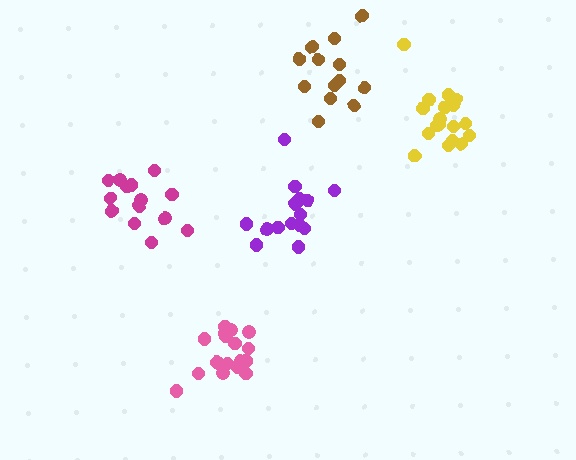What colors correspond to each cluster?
The clusters are colored: brown, purple, yellow, pink, magenta.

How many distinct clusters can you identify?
There are 5 distinct clusters.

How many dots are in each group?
Group 1: 13 dots, Group 2: 15 dots, Group 3: 18 dots, Group 4: 18 dots, Group 5: 14 dots (78 total).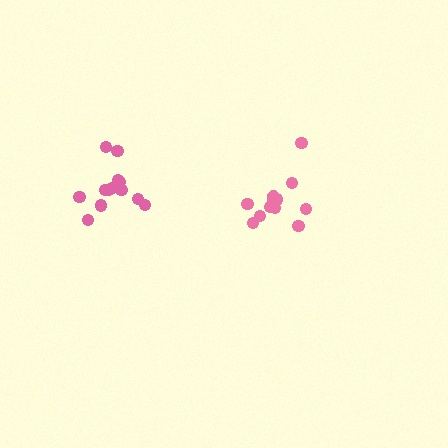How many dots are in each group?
Group 1: 12 dots, Group 2: 13 dots (25 total).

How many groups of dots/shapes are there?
There are 2 groups.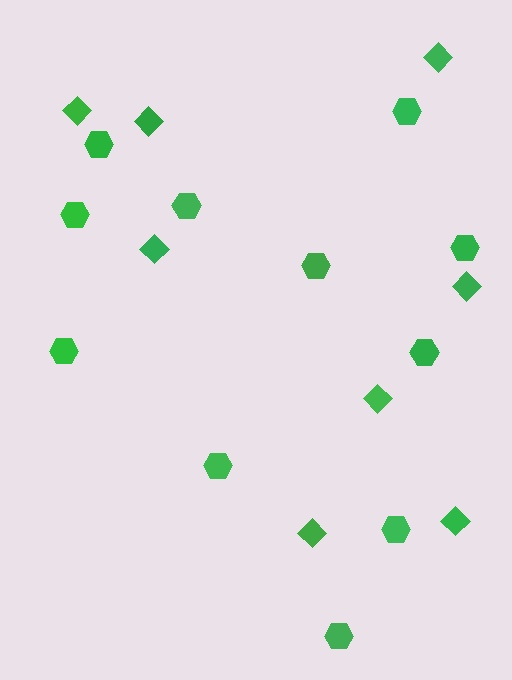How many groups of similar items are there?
There are 2 groups: one group of diamonds (8) and one group of hexagons (11).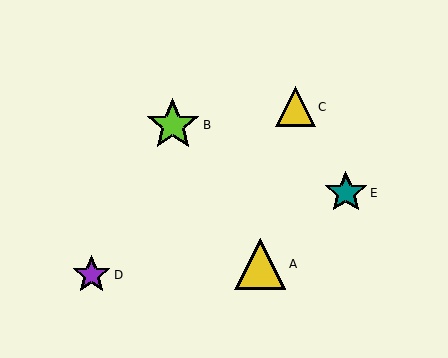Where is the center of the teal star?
The center of the teal star is at (346, 193).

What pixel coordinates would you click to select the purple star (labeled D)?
Click at (92, 275) to select the purple star D.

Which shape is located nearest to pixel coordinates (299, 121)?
The yellow triangle (labeled C) at (295, 107) is nearest to that location.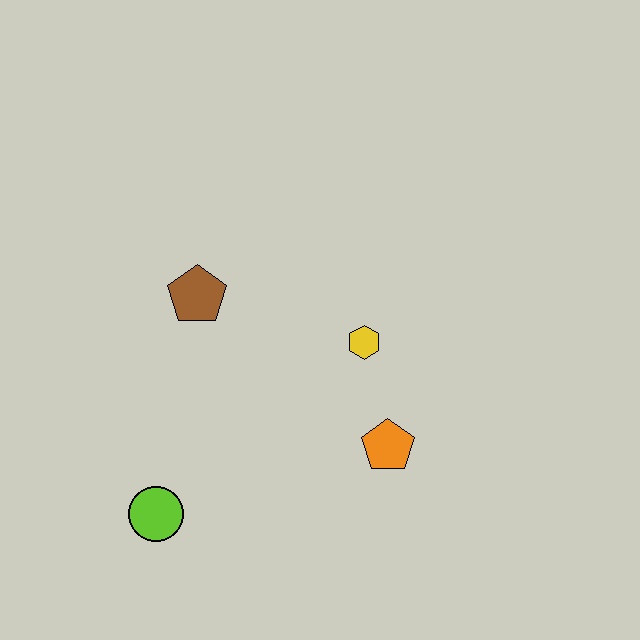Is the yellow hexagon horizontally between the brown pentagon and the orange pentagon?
Yes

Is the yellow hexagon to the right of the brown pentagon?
Yes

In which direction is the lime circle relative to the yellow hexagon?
The lime circle is to the left of the yellow hexagon.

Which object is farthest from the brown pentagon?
The orange pentagon is farthest from the brown pentagon.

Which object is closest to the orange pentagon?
The yellow hexagon is closest to the orange pentagon.